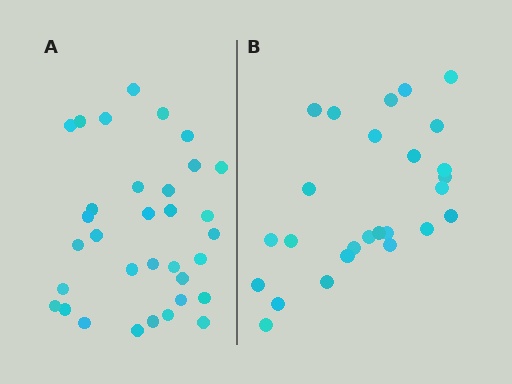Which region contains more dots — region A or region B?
Region A (the left region) has more dots.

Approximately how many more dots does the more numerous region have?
Region A has roughly 8 or so more dots than region B.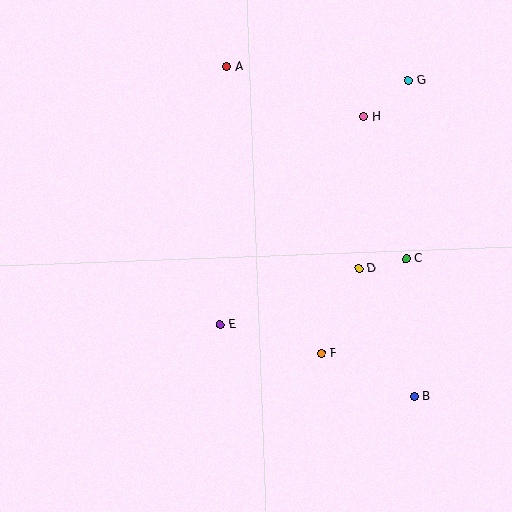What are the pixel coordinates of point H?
Point H is at (364, 117).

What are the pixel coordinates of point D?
Point D is at (359, 269).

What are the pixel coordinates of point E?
Point E is at (220, 325).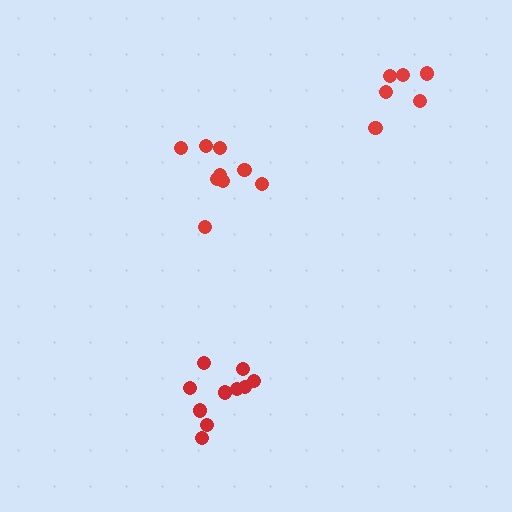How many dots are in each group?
Group 1: 9 dots, Group 2: 10 dots, Group 3: 6 dots (25 total).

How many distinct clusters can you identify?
There are 3 distinct clusters.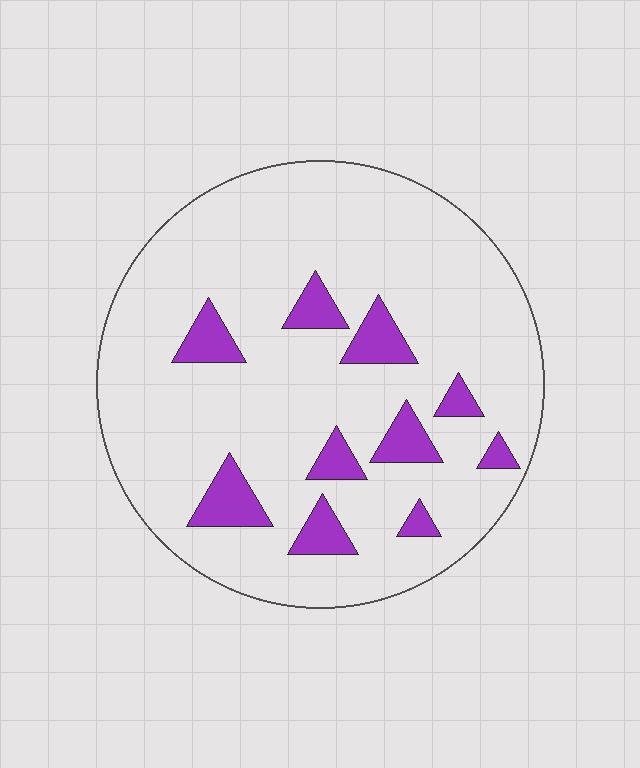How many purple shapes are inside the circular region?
10.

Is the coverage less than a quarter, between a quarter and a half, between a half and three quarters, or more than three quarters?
Less than a quarter.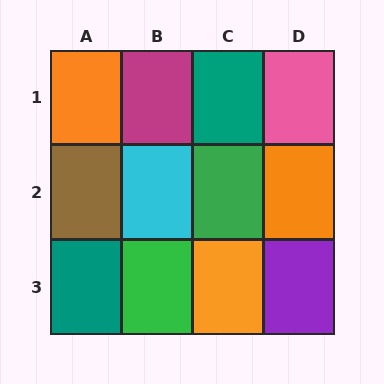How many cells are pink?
1 cell is pink.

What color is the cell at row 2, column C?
Green.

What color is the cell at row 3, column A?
Teal.